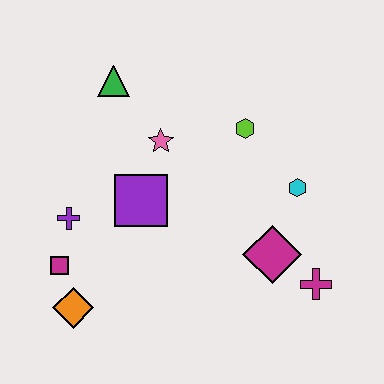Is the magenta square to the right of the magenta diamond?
No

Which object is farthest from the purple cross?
The magenta cross is farthest from the purple cross.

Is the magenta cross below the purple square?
Yes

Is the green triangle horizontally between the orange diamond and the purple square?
Yes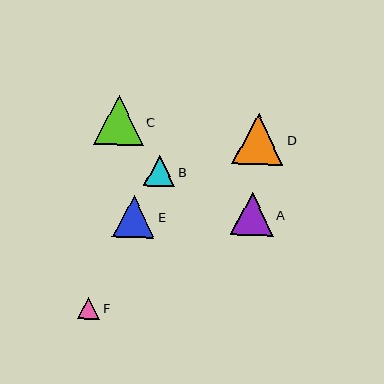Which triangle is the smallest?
Triangle F is the smallest with a size of approximately 22 pixels.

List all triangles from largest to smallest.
From largest to smallest: D, C, A, E, B, F.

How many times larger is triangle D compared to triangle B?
Triangle D is approximately 1.6 times the size of triangle B.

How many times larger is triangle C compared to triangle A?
Triangle C is approximately 1.2 times the size of triangle A.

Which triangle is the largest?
Triangle D is the largest with a size of approximately 51 pixels.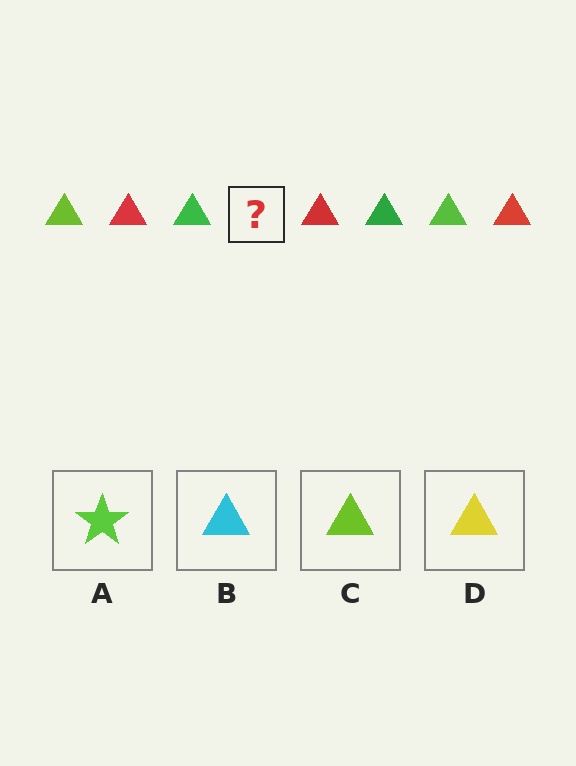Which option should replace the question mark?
Option C.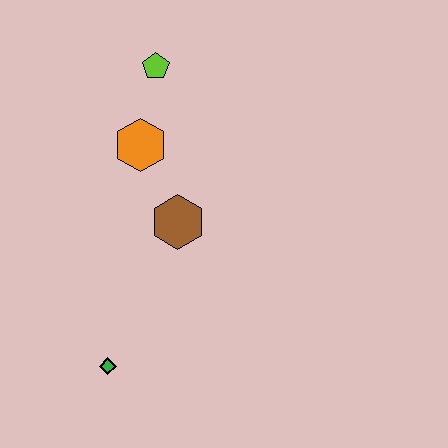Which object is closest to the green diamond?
The brown hexagon is closest to the green diamond.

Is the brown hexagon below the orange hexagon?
Yes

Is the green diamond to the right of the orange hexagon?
No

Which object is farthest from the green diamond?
The lime pentagon is farthest from the green diamond.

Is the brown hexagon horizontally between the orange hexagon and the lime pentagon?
No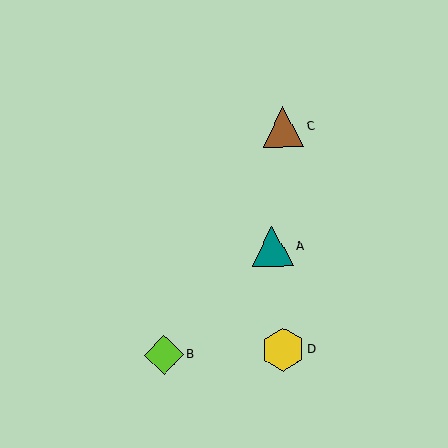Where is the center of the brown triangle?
The center of the brown triangle is at (283, 127).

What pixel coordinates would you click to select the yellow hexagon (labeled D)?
Click at (283, 349) to select the yellow hexagon D.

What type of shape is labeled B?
Shape B is a lime diamond.